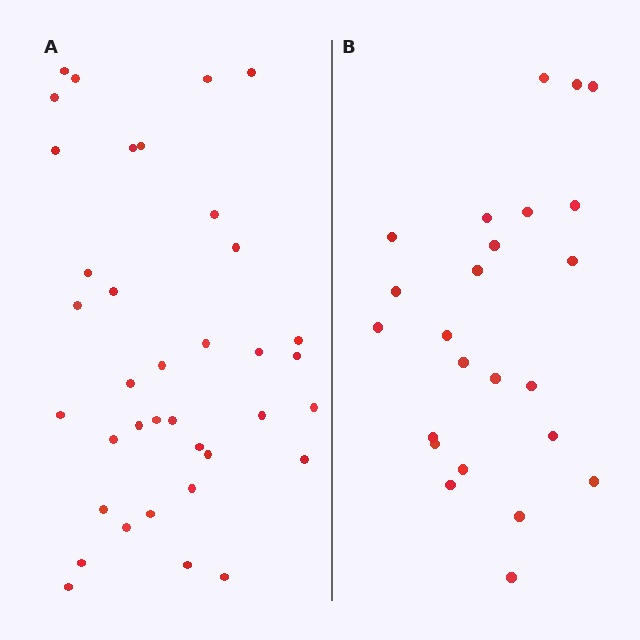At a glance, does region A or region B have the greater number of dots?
Region A (the left region) has more dots.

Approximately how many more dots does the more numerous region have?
Region A has approximately 15 more dots than region B.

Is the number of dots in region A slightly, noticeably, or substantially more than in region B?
Region A has substantially more. The ratio is roughly 1.5 to 1.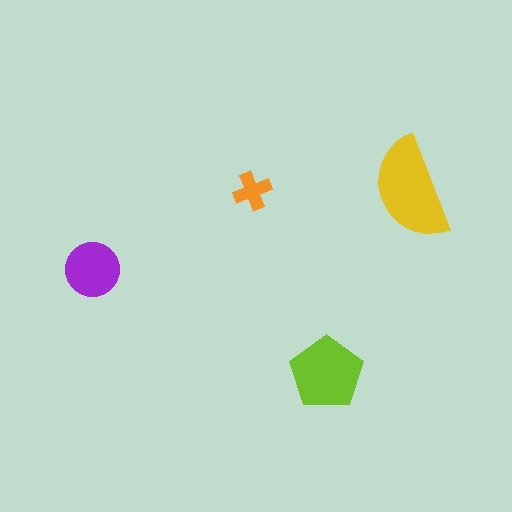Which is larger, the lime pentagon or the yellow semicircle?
The yellow semicircle.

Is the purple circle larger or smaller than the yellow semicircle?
Smaller.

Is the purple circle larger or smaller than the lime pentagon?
Smaller.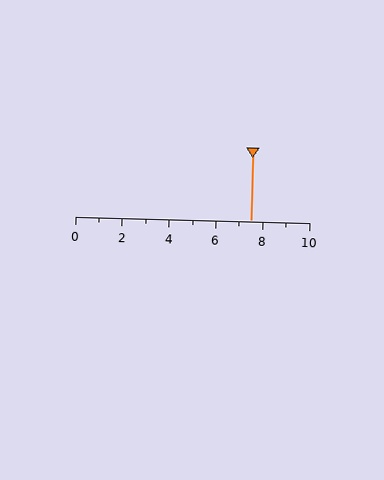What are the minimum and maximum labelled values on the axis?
The axis runs from 0 to 10.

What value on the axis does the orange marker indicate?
The marker indicates approximately 7.5.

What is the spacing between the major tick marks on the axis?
The major ticks are spaced 2 apart.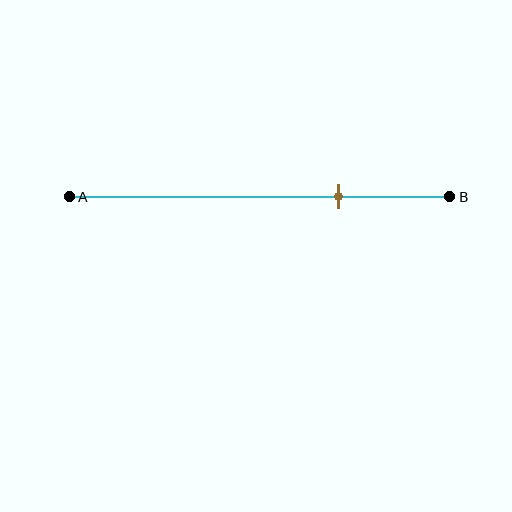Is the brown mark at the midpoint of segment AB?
No, the mark is at about 70% from A, not at the 50% midpoint.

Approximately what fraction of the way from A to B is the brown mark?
The brown mark is approximately 70% of the way from A to B.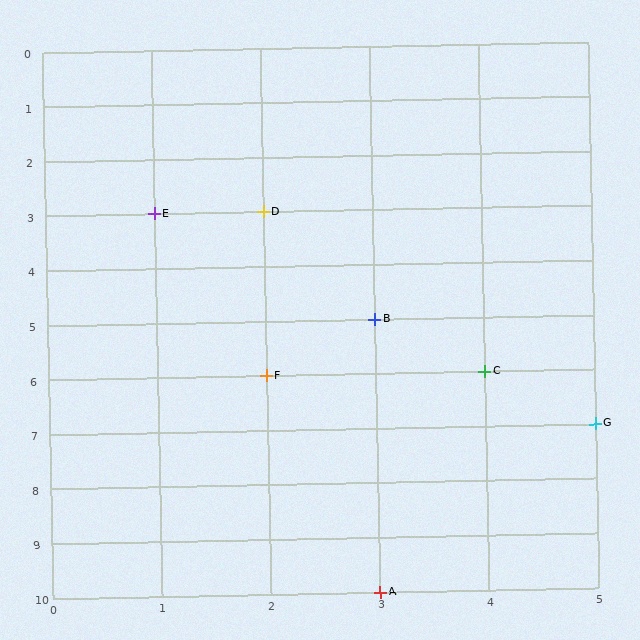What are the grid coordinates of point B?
Point B is at grid coordinates (3, 5).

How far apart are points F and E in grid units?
Points F and E are 1 column and 3 rows apart (about 3.2 grid units diagonally).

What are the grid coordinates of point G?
Point G is at grid coordinates (5, 7).